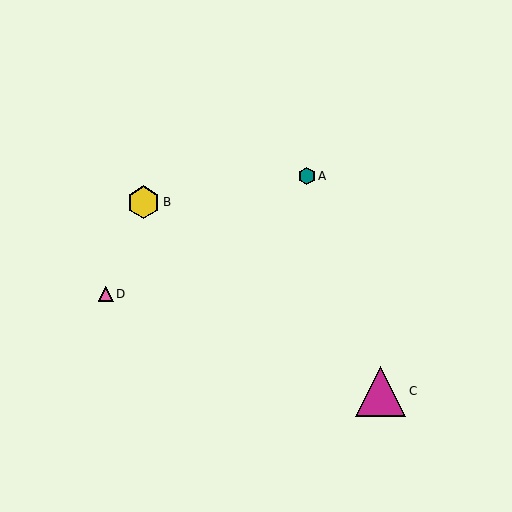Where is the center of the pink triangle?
The center of the pink triangle is at (106, 294).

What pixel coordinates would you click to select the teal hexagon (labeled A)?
Click at (307, 176) to select the teal hexagon A.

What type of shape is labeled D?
Shape D is a pink triangle.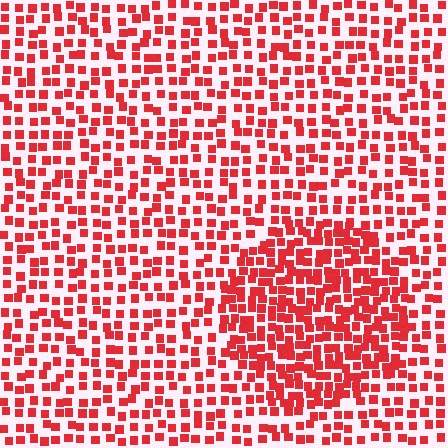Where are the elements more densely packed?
The elements are more densely packed inside the circle boundary.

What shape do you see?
I see a circle.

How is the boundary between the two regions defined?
The boundary is defined by a change in element density (approximately 1.8x ratio). All elements are the same color, size, and shape.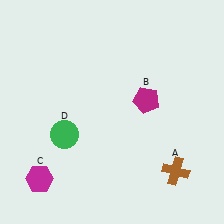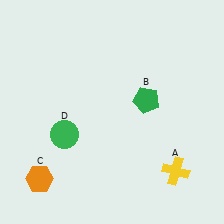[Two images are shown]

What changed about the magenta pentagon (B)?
In Image 1, B is magenta. In Image 2, it changed to green.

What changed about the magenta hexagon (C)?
In Image 1, C is magenta. In Image 2, it changed to orange.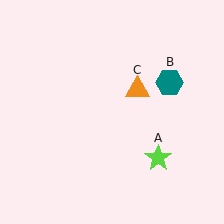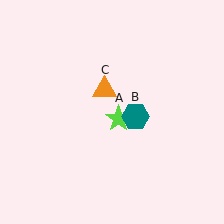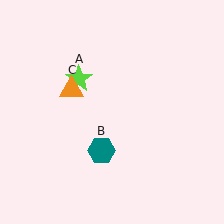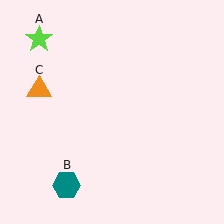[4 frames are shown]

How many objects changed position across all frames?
3 objects changed position: lime star (object A), teal hexagon (object B), orange triangle (object C).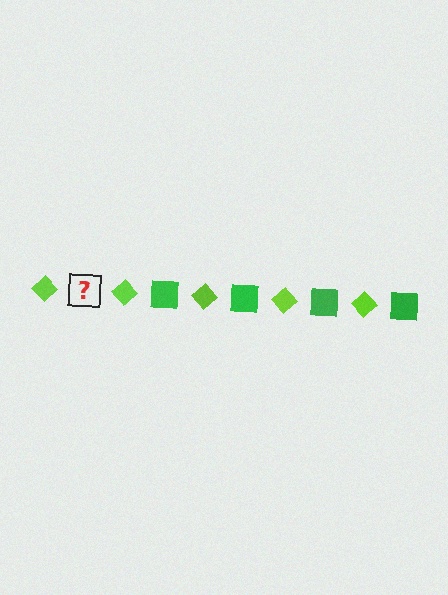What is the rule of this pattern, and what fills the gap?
The rule is that the pattern alternates between lime diamond and green square. The gap should be filled with a green square.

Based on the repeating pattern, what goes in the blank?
The blank should be a green square.